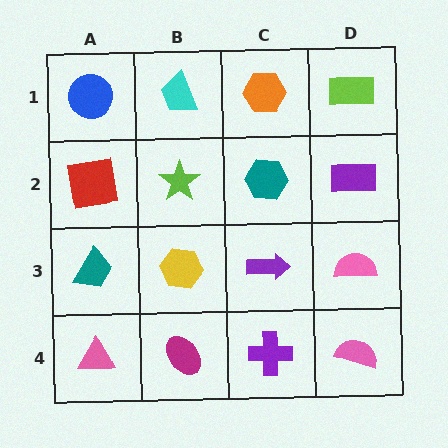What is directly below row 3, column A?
A pink triangle.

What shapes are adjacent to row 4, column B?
A yellow hexagon (row 3, column B), a pink triangle (row 4, column A), a purple cross (row 4, column C).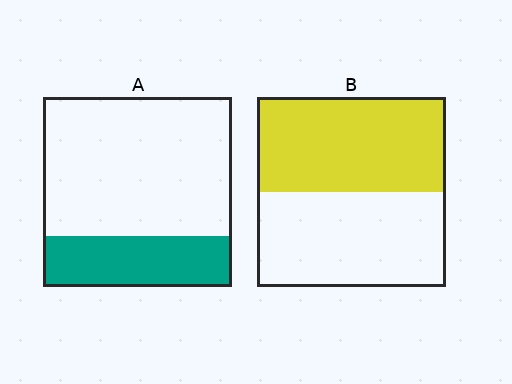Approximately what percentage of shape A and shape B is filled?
A is approximately 25% and B is approximately 50%.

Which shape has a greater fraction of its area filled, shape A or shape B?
Shape B.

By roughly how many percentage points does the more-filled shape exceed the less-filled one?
By roughly 25 percentage points (B over A).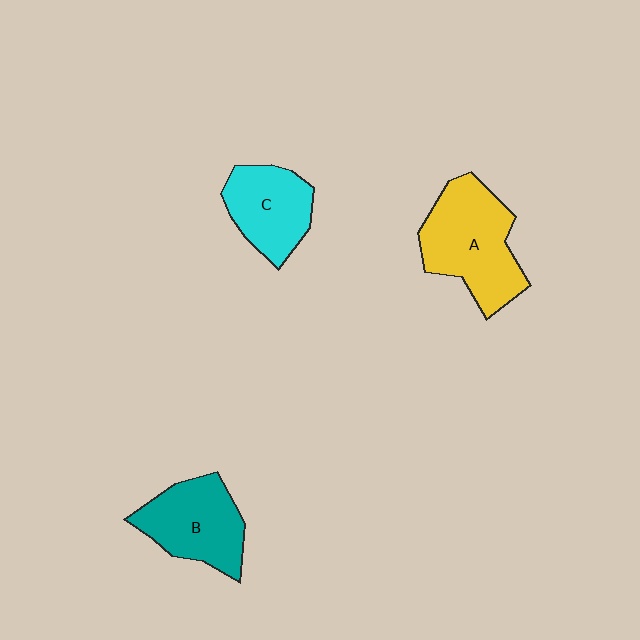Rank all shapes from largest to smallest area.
From largest to smallest: A (yellow), B (teal), C (cyan).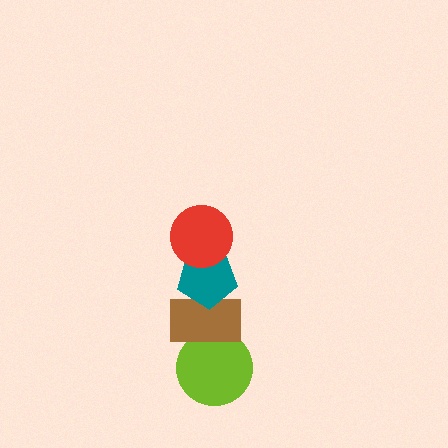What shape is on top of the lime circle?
The brown rectangle is on top of the lime circle.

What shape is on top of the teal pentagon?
The red circle is on top of the teal pentagon.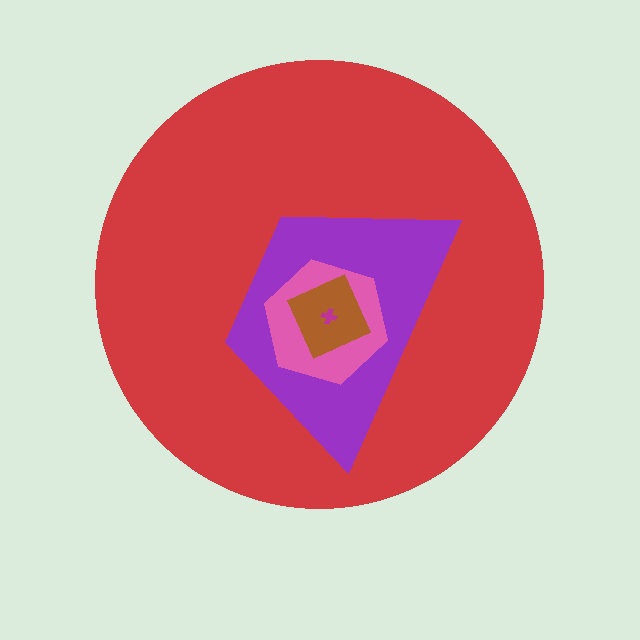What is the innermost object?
The magenta cross.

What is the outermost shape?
The red circle.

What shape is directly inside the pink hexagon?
The brown square.